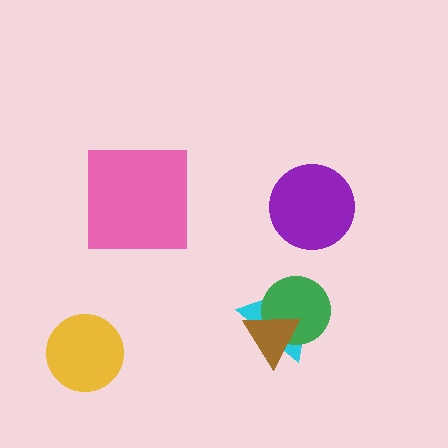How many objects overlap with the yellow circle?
0 objects overlap with the yellow circle.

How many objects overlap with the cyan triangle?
2 objects overlap with the cyan triangle.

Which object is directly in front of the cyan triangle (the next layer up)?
The green circle is directly in front of the cyan triangle.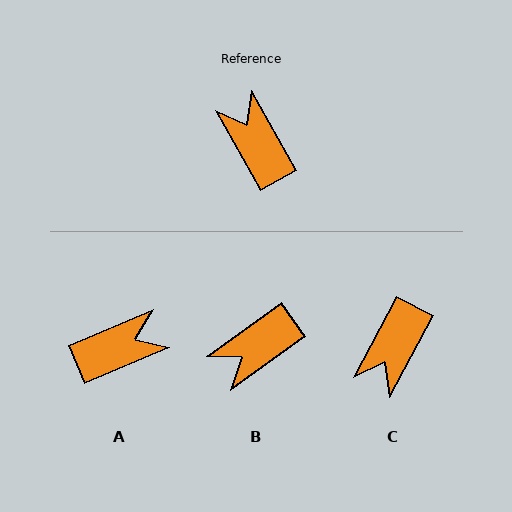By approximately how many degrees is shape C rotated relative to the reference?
Approximately 122 degrees counter-clockwise.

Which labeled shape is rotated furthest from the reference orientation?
C, about 122 degrees away.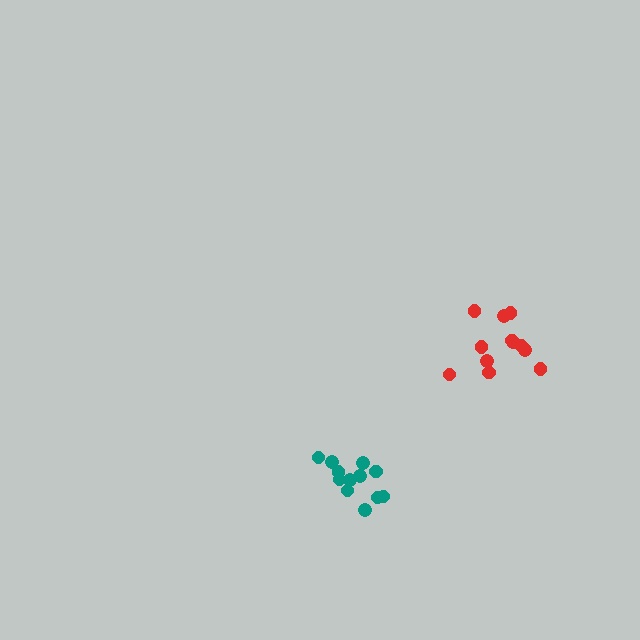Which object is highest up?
The red cluster is topmost.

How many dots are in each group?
Group 1: 12 dots, Group 2: 12 dots (24 total).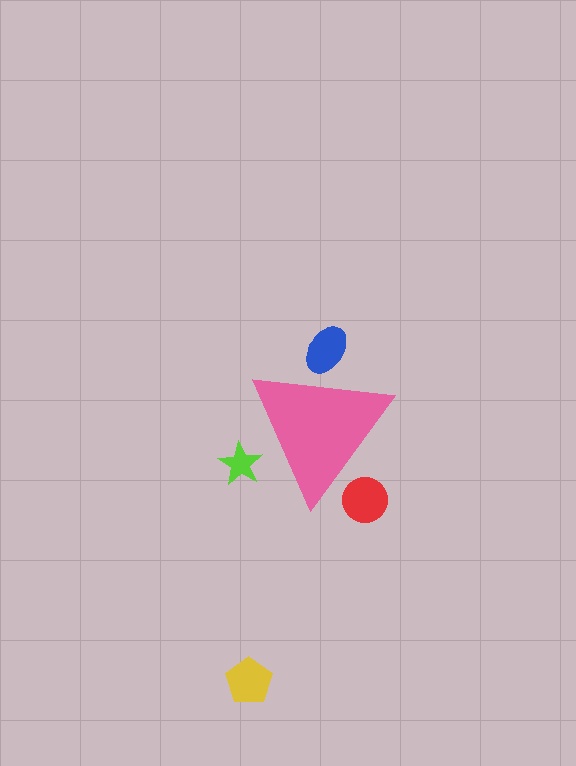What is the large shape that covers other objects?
A pink triangle.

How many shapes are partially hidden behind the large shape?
3 shapes are partially hidden.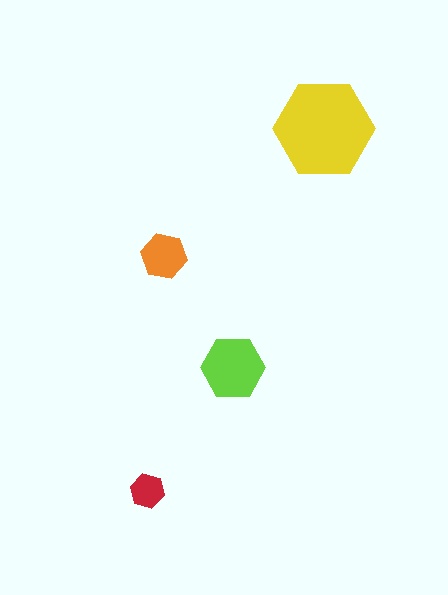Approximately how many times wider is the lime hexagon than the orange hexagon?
About 1.5 times wider.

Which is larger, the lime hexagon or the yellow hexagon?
The yellow one.